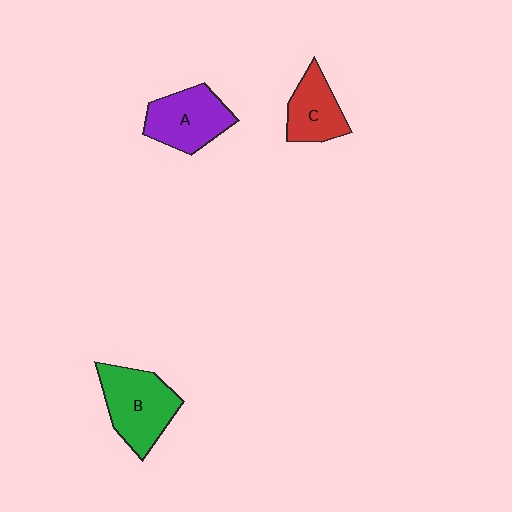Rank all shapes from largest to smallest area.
From largest to smallest: B (green), A (purple), C (red).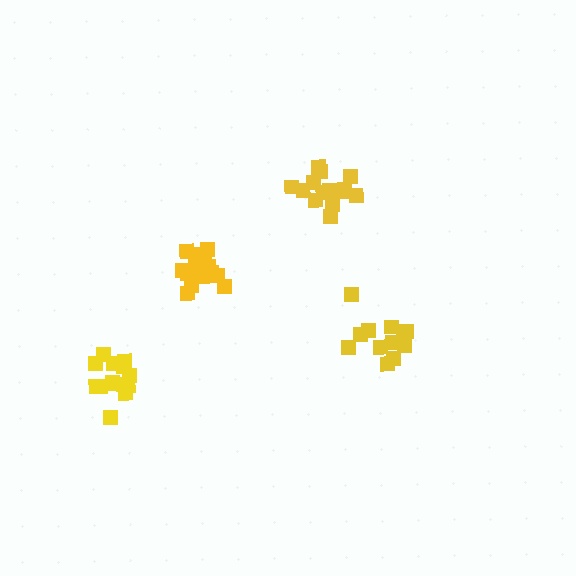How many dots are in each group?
Group 1: 13 dots, Group 2: 18 dots, Group 3: 15 dots, Group 4: 14 dots (60 total).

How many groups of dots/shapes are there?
There are 4 groups.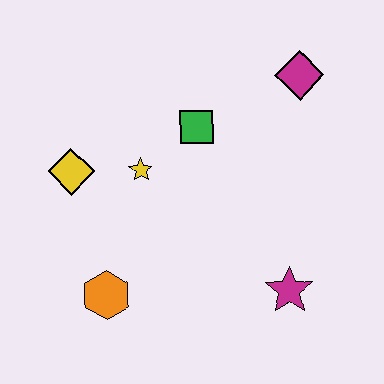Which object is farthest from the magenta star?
The yellow diamond is farthest from the magenta star.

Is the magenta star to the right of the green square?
Yes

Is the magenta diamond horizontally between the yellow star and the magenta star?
No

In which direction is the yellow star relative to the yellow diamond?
The yellow star is to the right of the yellow diamond.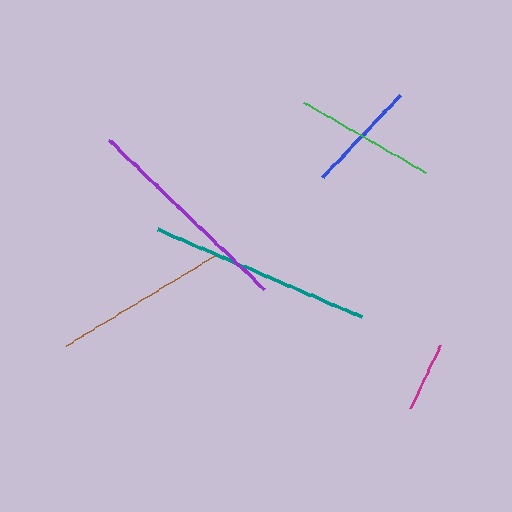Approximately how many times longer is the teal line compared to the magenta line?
The teal line is approximately 3.2 times the length of the magenta line.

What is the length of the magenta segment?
The magenta segment is approximately 70 pixels long.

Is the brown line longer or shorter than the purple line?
The purple line is longer than the brown line.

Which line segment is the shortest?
The magenta line is the shortest at approximately 70 pixels.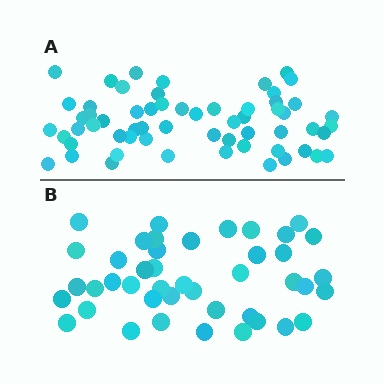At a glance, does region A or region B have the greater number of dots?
Region A (the top region) has more dots.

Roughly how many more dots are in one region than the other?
Region A has approximately 15 more dots than region B.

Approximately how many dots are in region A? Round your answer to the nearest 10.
About 60 dots.